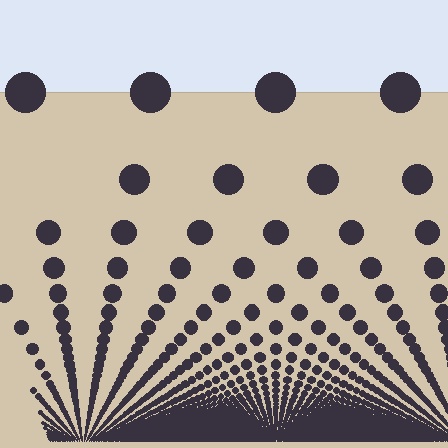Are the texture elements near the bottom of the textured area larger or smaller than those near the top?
Smaller. The gradient is inverted — elements near the bottom are smaller and denser.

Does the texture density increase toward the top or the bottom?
Density increases toward the bottom.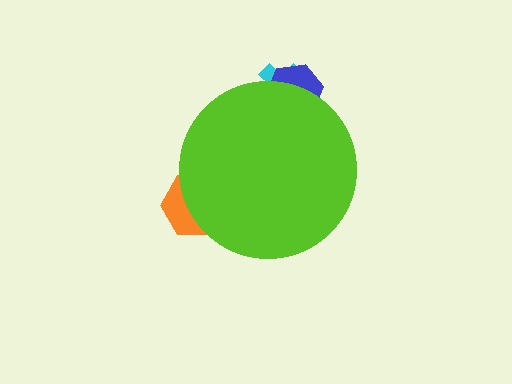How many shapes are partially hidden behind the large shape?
3 shapes are partially hidden.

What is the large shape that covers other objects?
A lime circle.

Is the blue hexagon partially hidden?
Yes, the blue hexagon is partially hidden behind the lime circle.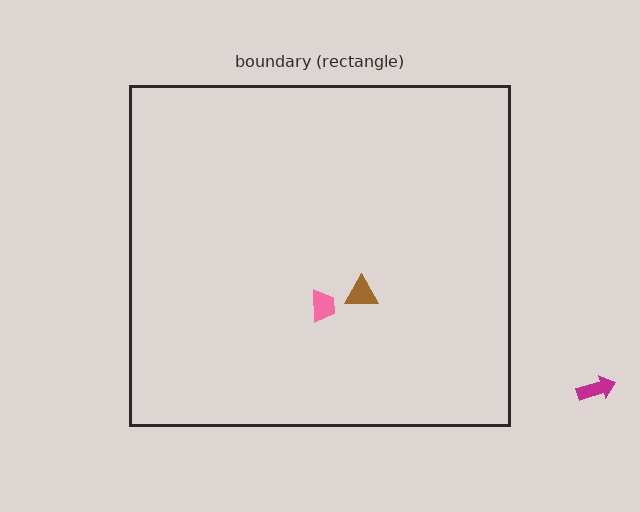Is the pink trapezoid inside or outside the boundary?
Inside.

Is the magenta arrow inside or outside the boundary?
Outside.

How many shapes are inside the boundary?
2 inside, 1 outside.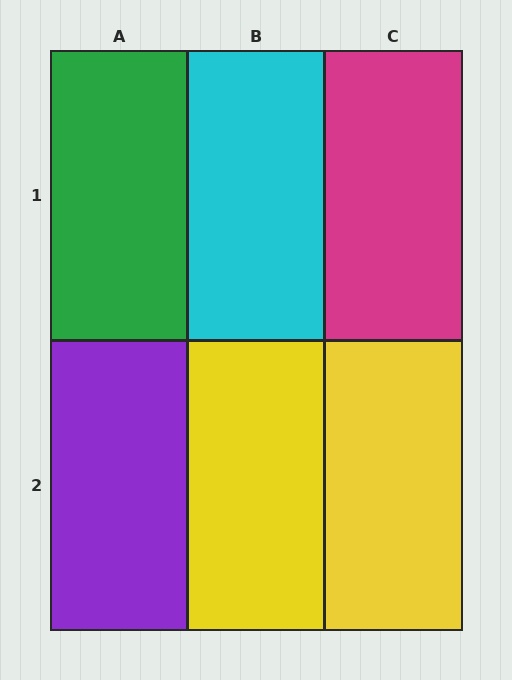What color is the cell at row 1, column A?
Green.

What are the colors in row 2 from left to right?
Purple, yellow, yellow.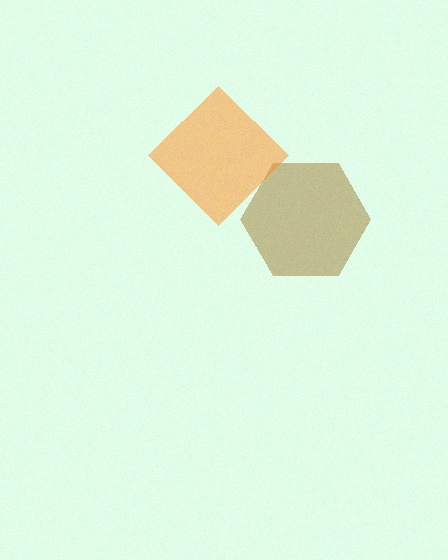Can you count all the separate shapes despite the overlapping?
Yes, there are 2 separate shapes.